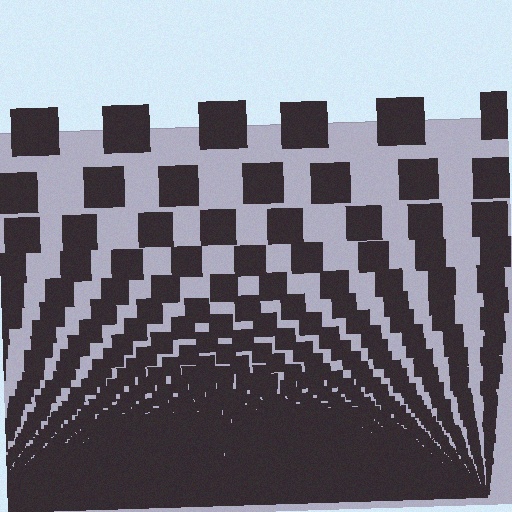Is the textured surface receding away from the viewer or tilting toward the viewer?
The surface appears to tilt toward the viewer. Texture elements get larger and sparser toward the top.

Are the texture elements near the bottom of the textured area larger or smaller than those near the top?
Smaller. The gradient is inverted — elements near the bottom are smaller and denser.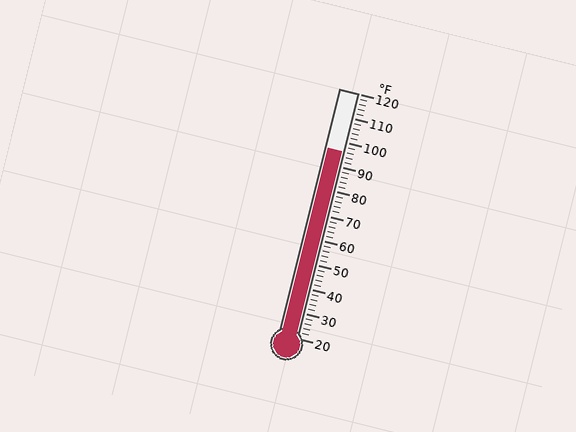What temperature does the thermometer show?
The thermometer shows approximately 96°F.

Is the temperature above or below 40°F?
The temperature is above 40°F.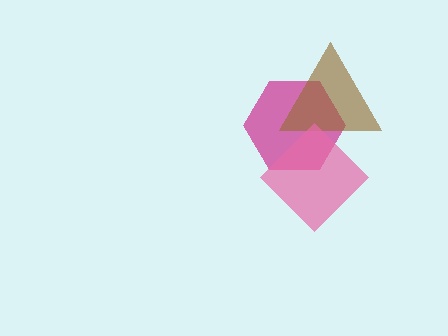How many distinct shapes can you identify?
There are 3 distinct shapes: a magenta hexagon, a brown triangle, a pink diamond.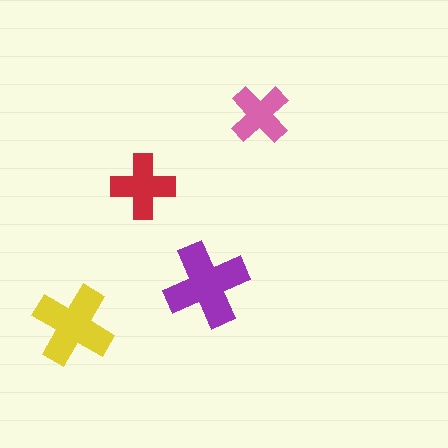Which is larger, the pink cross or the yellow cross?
The yellow one.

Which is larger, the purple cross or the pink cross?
The purple one.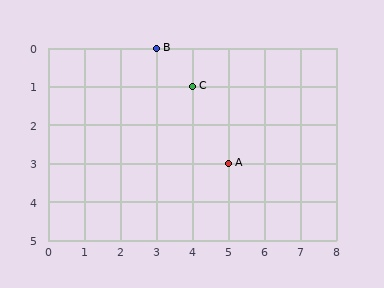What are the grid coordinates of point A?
Point A is at grid coordinates (5, 3).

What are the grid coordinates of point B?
Point B is at grid coordinates (3, 0).